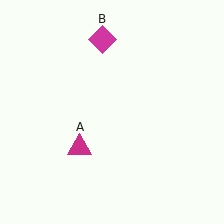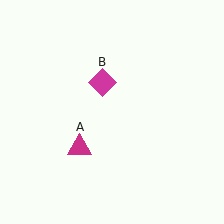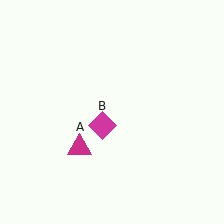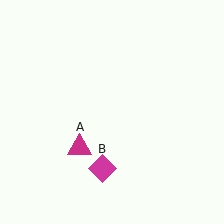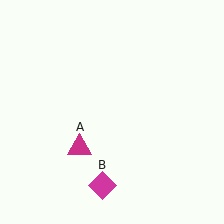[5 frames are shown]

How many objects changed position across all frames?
1 object changed position: magenta diamond (object B).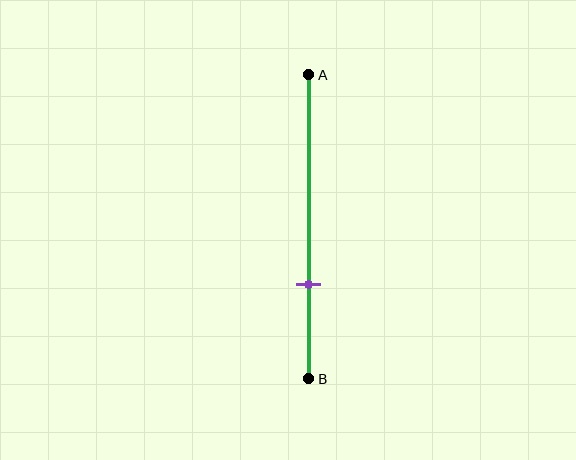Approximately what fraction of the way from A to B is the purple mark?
The purple mark is approximately 70% of the way from A to B.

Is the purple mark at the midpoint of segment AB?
No, the mark is at about 70% from A, not at the 50% midpoint.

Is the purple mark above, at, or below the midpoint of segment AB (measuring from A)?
The purple mark is below the midpoint of segment AB.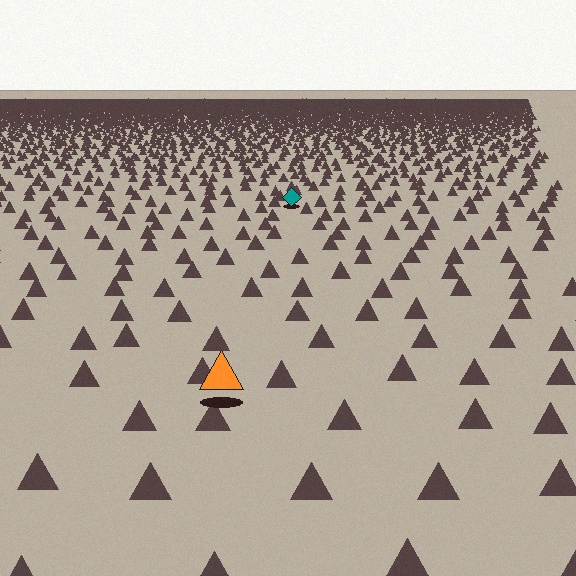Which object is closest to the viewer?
The orange triangle is closest. The texture marks near it are larger and more spread out.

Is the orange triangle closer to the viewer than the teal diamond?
Yes. The orange triangle is closer — you can tell from the texture gradient: the ground texture is coarser near it.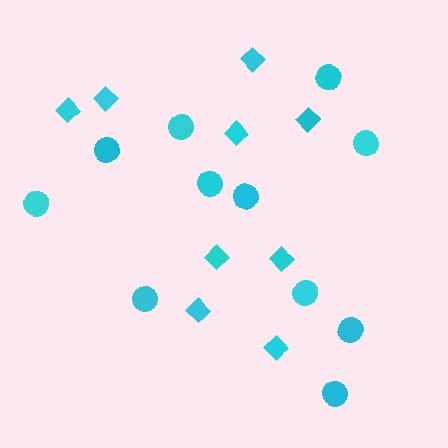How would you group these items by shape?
There are 2 groups: one group of diamonds (9) and one group of circles (11).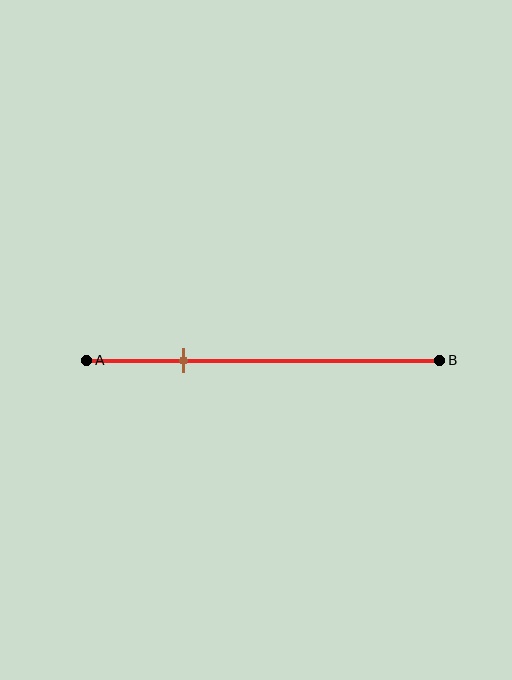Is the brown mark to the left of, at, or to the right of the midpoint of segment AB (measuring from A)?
The brown mark is to the left of the midpoint of segment AB.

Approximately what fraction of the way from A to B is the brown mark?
The brown mark is approximately 30% of the way from A to B.